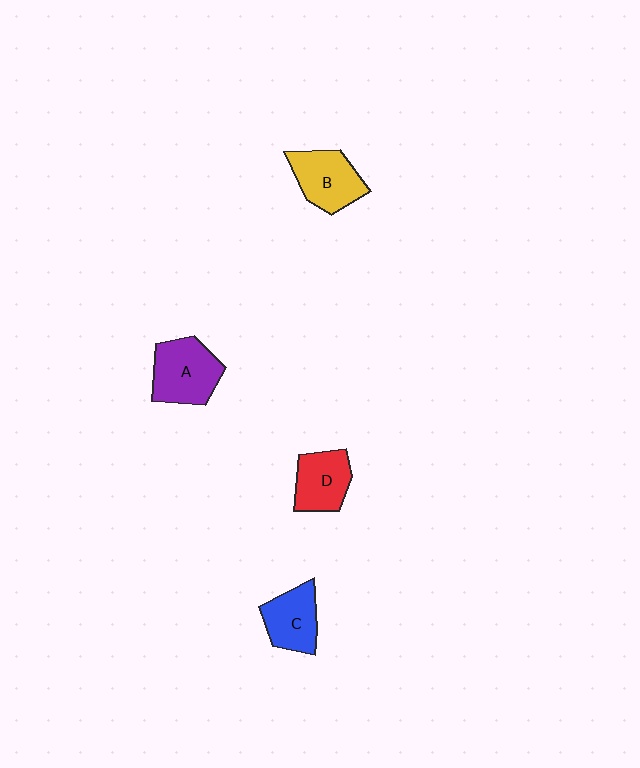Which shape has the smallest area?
Shape C (blue).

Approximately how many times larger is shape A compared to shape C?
Approximately 1.3 times.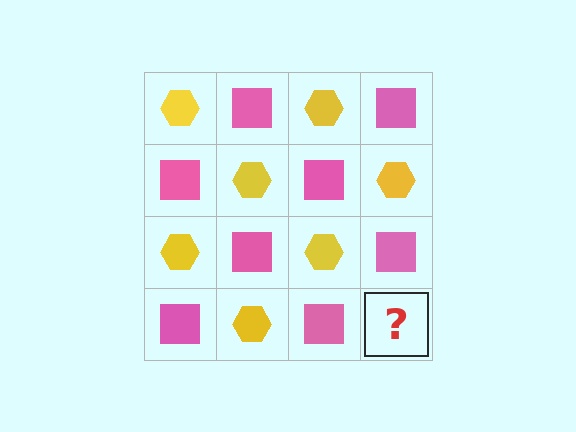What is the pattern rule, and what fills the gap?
The rule is that it alternates yellow hexagon and pink square in a checkerboard pattern. The gap should be filled with a yellow hexagon.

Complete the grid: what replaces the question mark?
The question mark should be replaced with a yellow hexagon.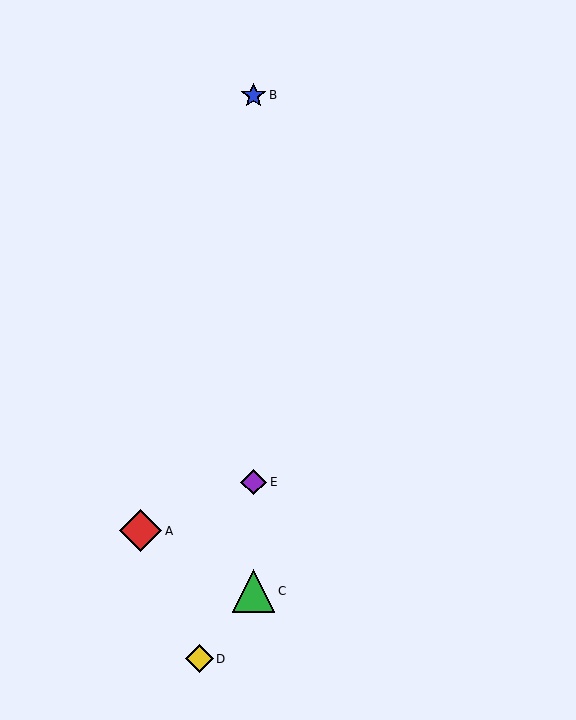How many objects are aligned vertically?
3 objects (B, C, E) are aligned vertically.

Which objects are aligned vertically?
Objects B, C, E are aligned vertically.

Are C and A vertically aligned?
No, C is at x≈254 and A is at x≈141.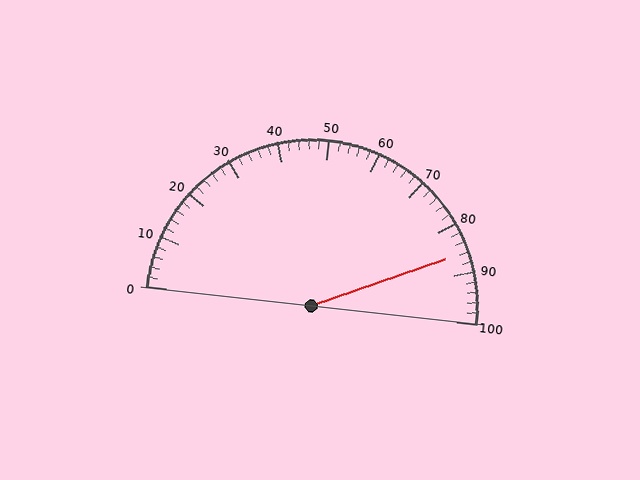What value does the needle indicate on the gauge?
The needle indicates approximately 86.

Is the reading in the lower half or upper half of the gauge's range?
The reading is in the upper half of the range (0 to 100).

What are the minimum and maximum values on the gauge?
The gauge ranges from 0 to 100.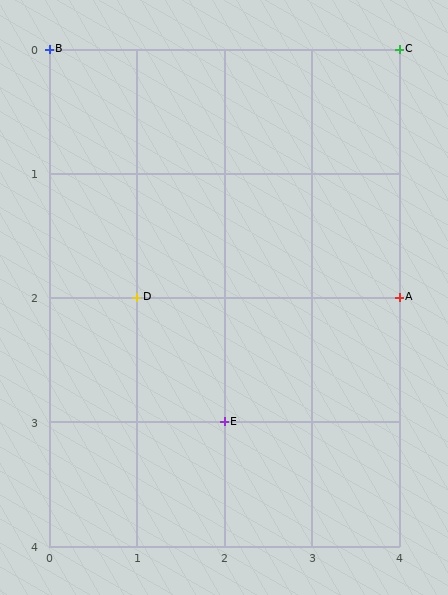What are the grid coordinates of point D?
Point D is at grid coordinates (1, 2).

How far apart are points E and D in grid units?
Points E and D are 1 column and 1 row apart (about 1.4 grid units diagonally).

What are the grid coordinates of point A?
Point A is at grid coordinates (4, 2).